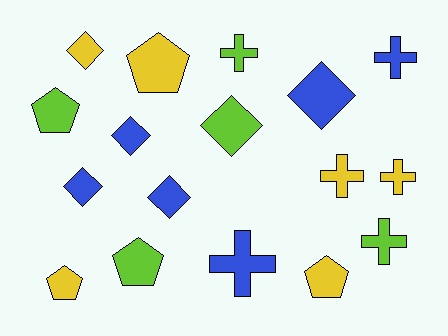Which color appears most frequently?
Yellow, with 6 objects.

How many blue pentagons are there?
There are no blue pentagons.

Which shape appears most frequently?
Cross, with 6 objects.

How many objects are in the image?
There are 17 objects.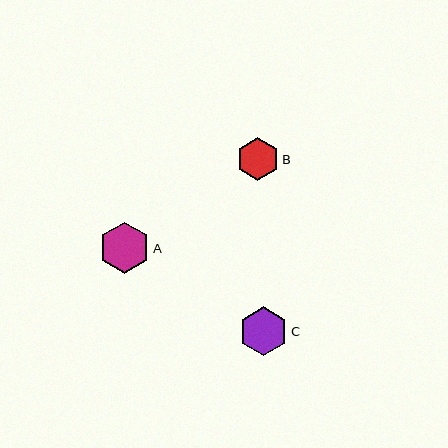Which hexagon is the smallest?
Hexagon B is the smallest with a size of approximately 43 pixels.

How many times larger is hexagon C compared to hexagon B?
Hexagon C is approximately 1.1 times the size of hexagon B.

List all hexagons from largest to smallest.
From largest to smallest: A, C, B.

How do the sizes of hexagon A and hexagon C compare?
Hexagon A and hexagon C are approximately the same size.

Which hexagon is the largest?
Hexagon A is the largest with a size of approximately 51 pixels.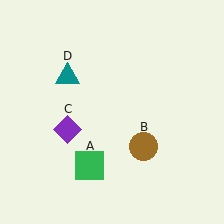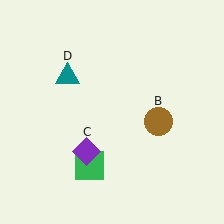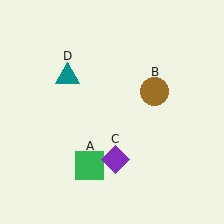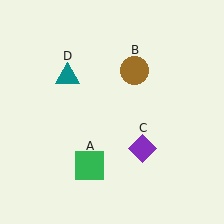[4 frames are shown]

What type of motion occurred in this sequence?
The brown circle (object B), purple diamond (object C) rotated counterclockwise around the center of the scene.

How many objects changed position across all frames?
2 objects changed position: brown circle (object B), purple diamond (object C).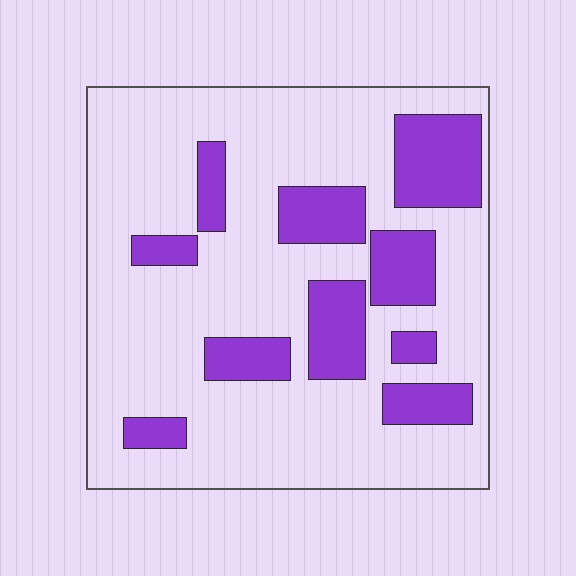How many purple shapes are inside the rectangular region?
10.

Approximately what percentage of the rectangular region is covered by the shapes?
Approximately 25%.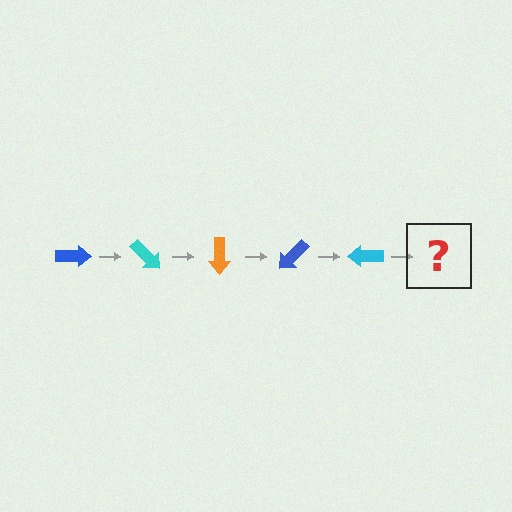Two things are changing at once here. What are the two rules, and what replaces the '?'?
The two rules are that it rotates 45 degrees each step and the color cycles through blue, cyan, and orange. The '?' should be an orange arrow, rotated 225 degrees from the start.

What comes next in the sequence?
The next element should be an orange arrow, rotated 225 degrees from the start.